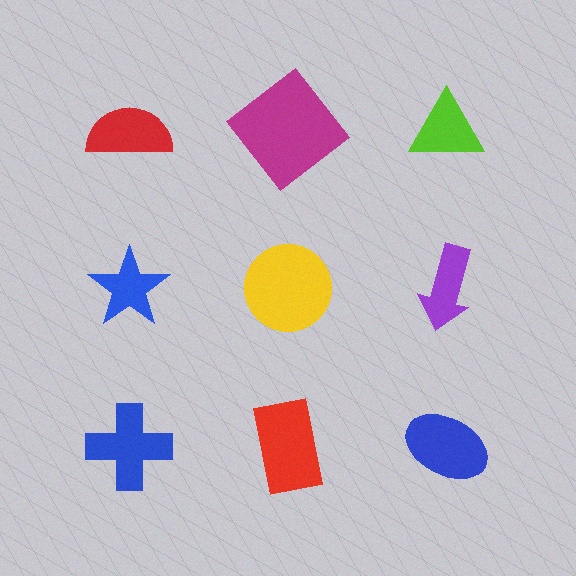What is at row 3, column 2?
A red rectangle.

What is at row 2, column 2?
A yellow circle.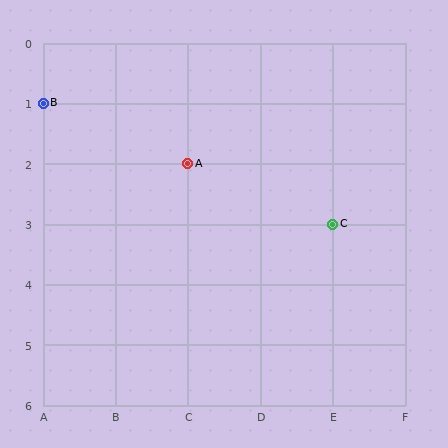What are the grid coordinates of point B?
Point B is at grid coordinates (A, 1).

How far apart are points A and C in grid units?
Points A and C are 2 columns and 1 row apart (about 2.2 grid units diagonally).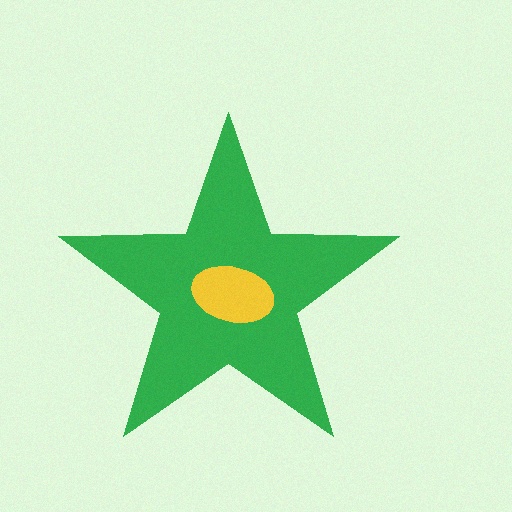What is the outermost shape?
The green star.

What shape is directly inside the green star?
The yellow ellipse.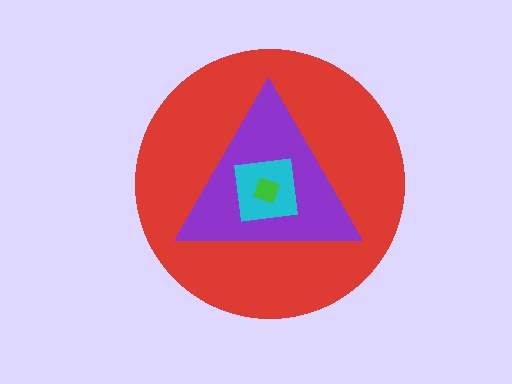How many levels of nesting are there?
4.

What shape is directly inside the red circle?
The purple triangle.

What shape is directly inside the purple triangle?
The cyan square.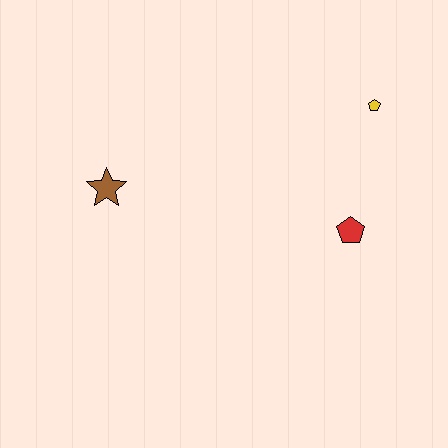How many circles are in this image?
There are no circles.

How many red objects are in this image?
There is 1 red object.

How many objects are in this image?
There are 3 objects.